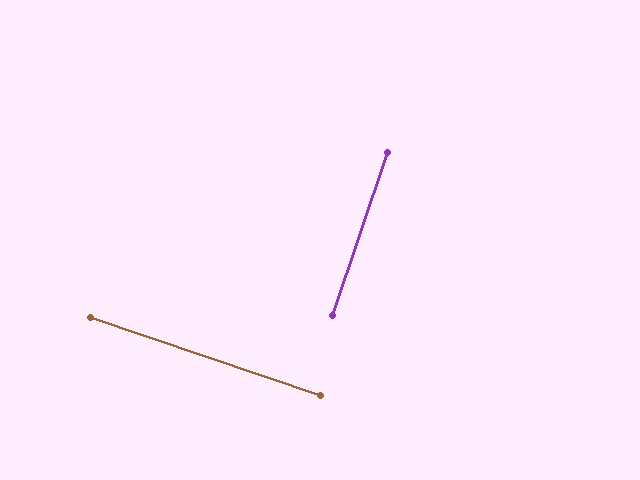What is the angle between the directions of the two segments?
Approximately 90 degrees.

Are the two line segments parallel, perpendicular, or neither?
Perpendicular — they meet at approximately 90°.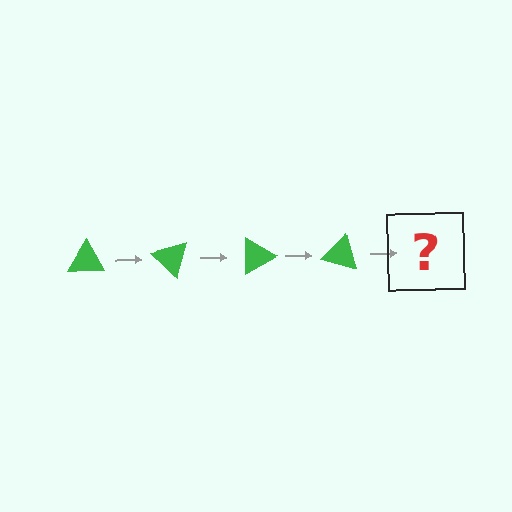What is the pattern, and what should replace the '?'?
The pattern is that the triangle rotates 45 degrees each step. The '?' should be a green triangle rotated 180 degrees.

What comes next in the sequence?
The next element should be a green triangle rotated 180 degrees.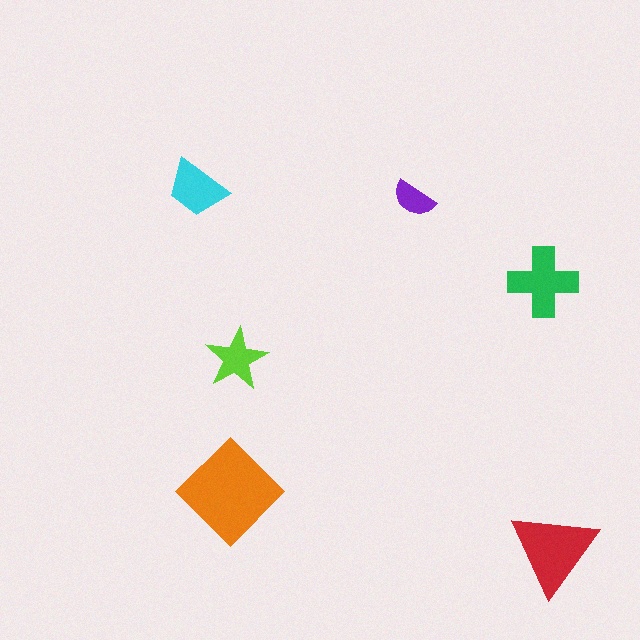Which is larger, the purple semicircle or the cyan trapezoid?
The cyan trapezoid.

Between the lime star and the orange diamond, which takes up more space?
The orange diamond.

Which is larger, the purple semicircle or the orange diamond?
The orange diamond.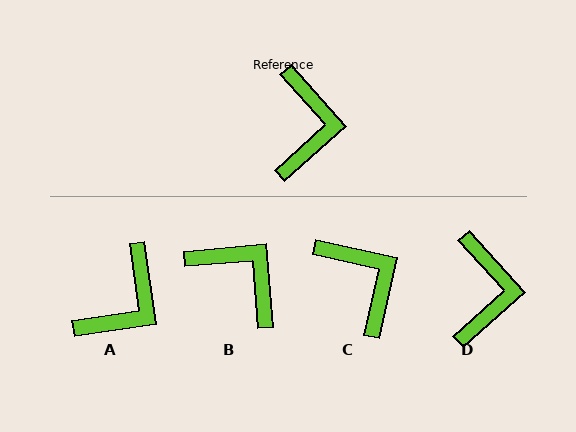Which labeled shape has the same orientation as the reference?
D.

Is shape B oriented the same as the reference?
No, it is off by about 53 degrees.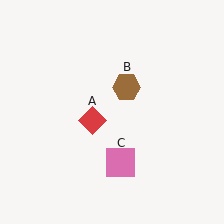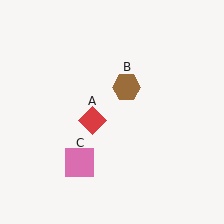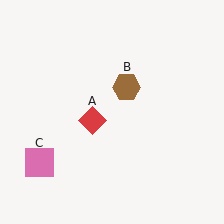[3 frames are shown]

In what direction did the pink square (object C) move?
The pink square (object C) moved left.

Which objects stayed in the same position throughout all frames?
Red diamond (object A) and brown hexagon (object B) remained stationary.